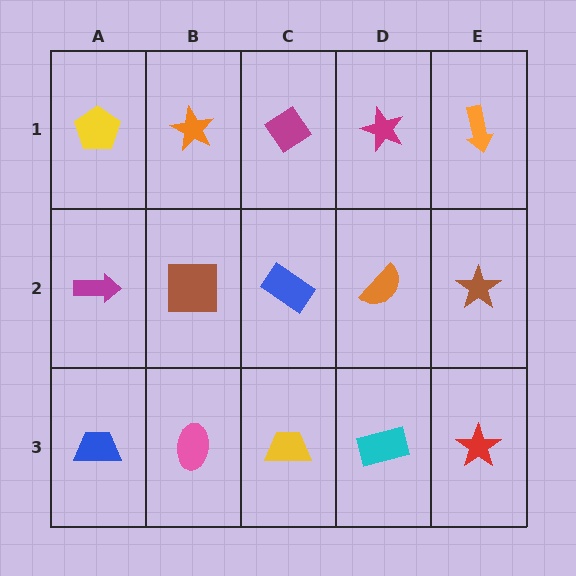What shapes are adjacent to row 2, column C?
A magenta diamond (row 1, column C), a yellow trapezoid (row 3, column C), a brown square (row 2, column B), an orange semicircle (row 2, column D).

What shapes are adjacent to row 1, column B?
A brown square (row 2, column B), a yellow pentagon (row 1, column A), a magenta diamond (row 1, column C).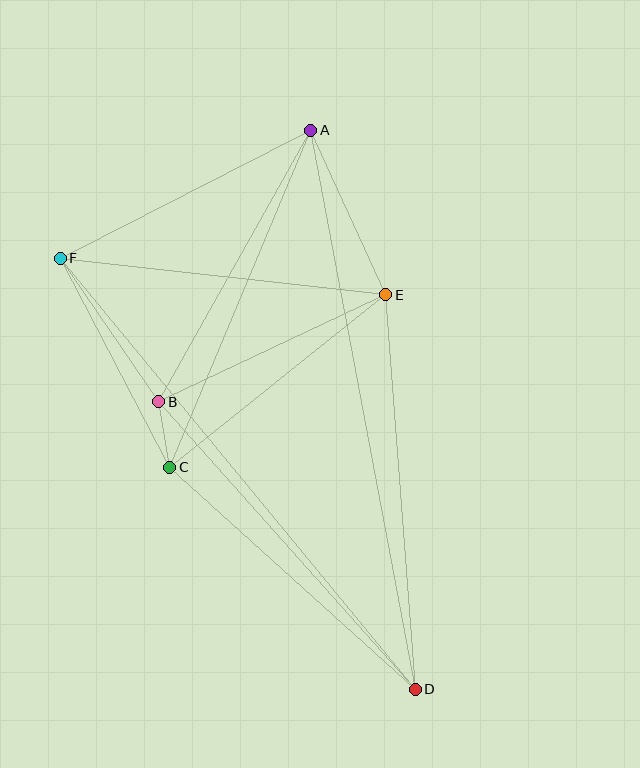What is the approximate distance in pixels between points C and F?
The distance between C and F is approximately 236 pixels.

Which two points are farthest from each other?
Points A and D are farthest from each other.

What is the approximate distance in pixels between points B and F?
The distance between B and F is approximately 174 pixels.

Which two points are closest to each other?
Points B and C are closest to each other.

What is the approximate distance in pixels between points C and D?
The distance between C and D is approximately 331 pixels.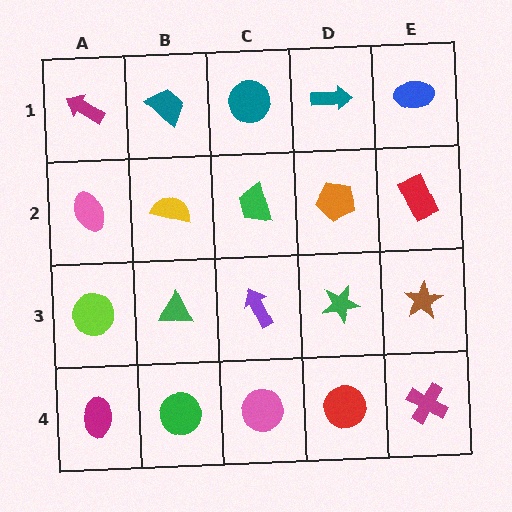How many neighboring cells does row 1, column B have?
3.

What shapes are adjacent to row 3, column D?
An orange pentagon (row 2, column D), a red circle (row 4, column D), a purple arrow (row 3, column C), a brown star (row 3, column E).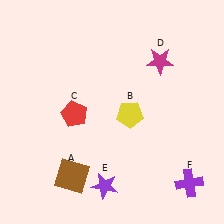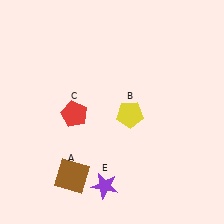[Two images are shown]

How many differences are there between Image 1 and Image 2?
There are 2 differences between the two images.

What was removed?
The magenta star (D), the purple cross (F) were removed in Image 2.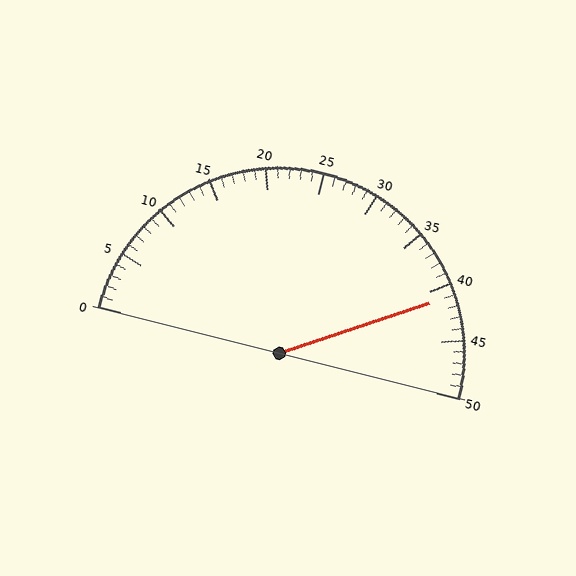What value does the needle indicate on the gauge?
The needle indicates approximately 41.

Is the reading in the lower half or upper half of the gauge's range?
The reading is in the upper half of the range (0 to 50).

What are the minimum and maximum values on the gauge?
The gauge ranges from 0 to 50.